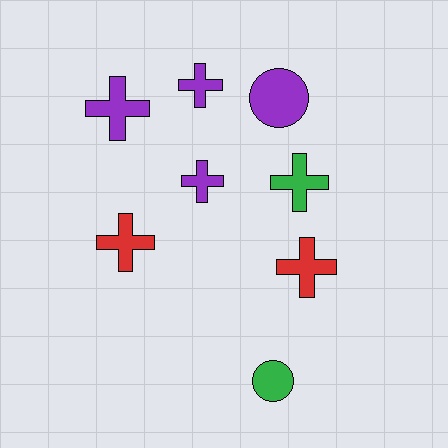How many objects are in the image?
There are 8 objects.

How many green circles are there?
There is 1 green circle.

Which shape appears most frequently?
Cross, with 6 objects.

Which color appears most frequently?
Purple, with 4 objects.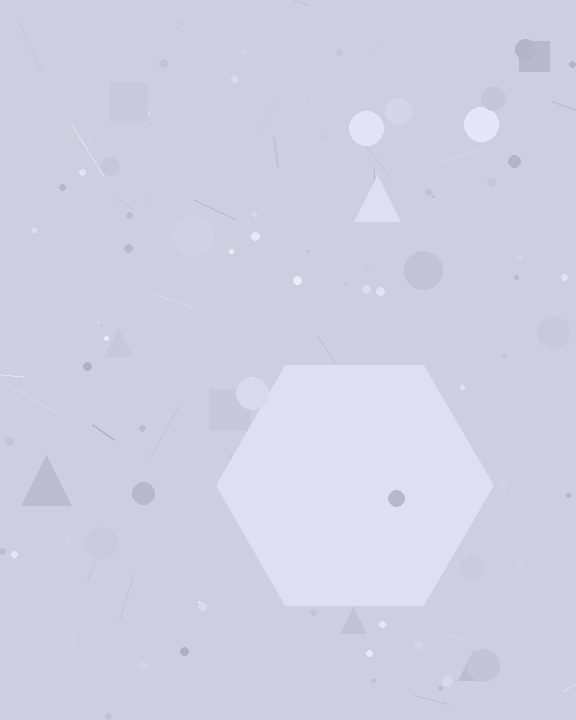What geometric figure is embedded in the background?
A hexagon is embedded in the background.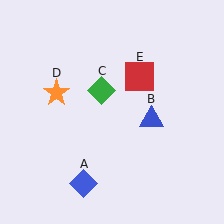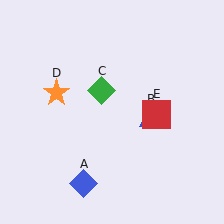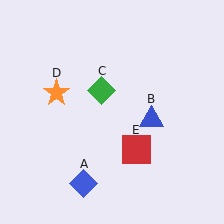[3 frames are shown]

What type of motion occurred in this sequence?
The red square (object E) rotated clockwise around the center of the scene.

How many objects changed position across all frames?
1 object changed position: red square (object E).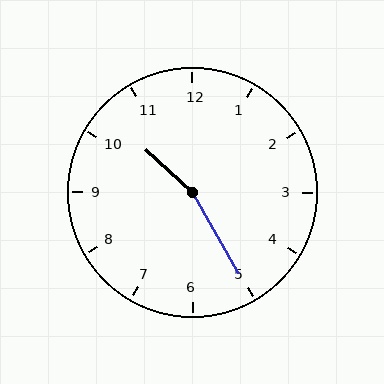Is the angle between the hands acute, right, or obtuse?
It is obtuse.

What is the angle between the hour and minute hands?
Approximately 162 degrees.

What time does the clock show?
10:25.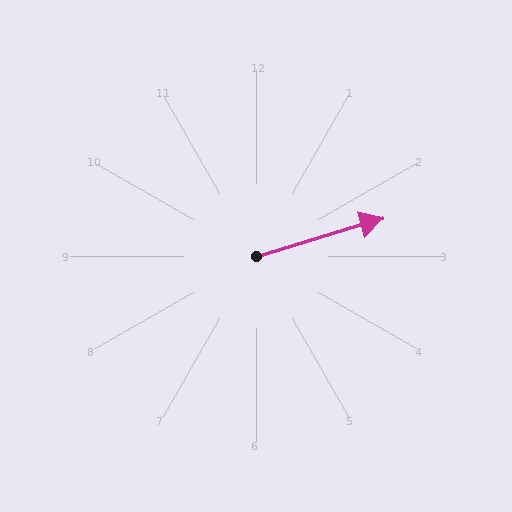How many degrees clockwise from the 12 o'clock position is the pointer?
Approximately 73 degrees.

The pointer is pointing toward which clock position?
Roughly 2 o'clock.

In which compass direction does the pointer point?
East.